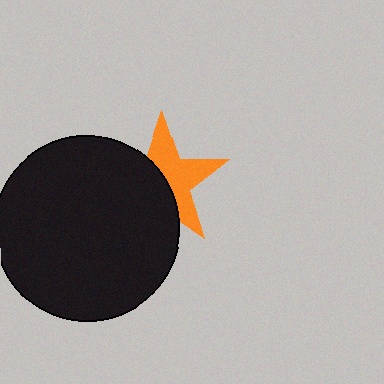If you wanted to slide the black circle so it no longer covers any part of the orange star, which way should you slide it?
Slide it left — that is the most direct way to separate the two shapes.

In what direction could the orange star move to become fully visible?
The orange star could move right. That would shift it out from behind the black circle entirely.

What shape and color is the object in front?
The object in front is a black circle.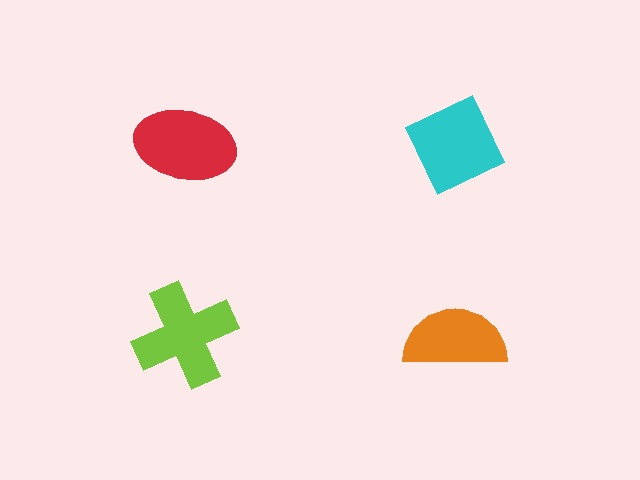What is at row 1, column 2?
A cyan diamond.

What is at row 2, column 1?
A lime cross.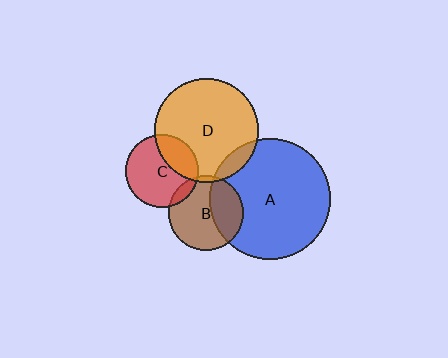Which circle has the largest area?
Circle A (blue).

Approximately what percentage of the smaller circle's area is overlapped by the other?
Approximately 10%.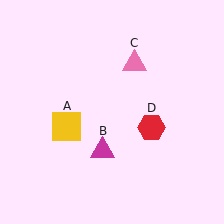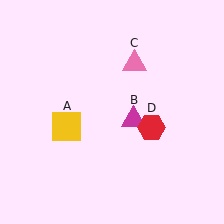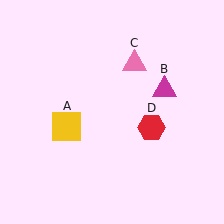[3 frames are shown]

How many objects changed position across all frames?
1 object changed position: magenta triangle (object B).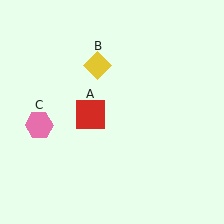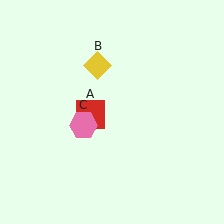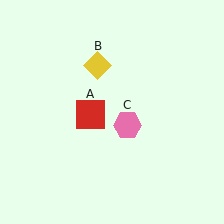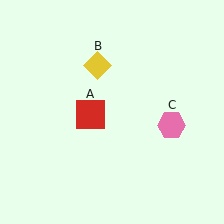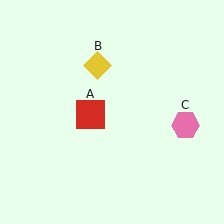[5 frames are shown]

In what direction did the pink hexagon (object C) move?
The pink hexagon (object C) moved right.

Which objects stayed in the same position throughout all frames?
Red square (object A) and yellow diamond (object B) remained stationary.